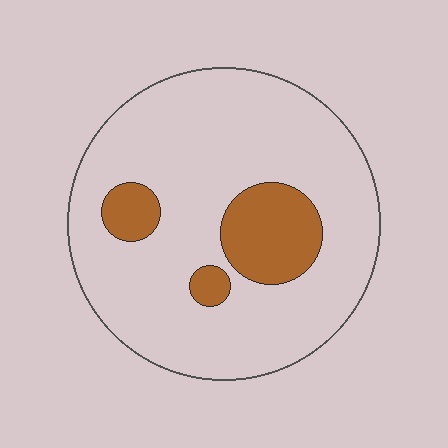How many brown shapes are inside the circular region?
3.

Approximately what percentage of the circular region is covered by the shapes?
Approximately 15%.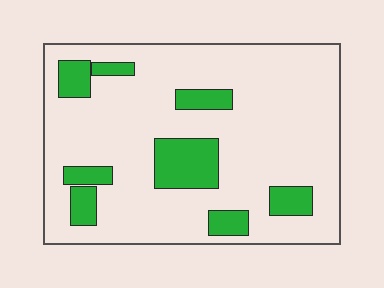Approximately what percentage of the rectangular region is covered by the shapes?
Approximately 20%.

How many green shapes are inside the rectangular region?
8.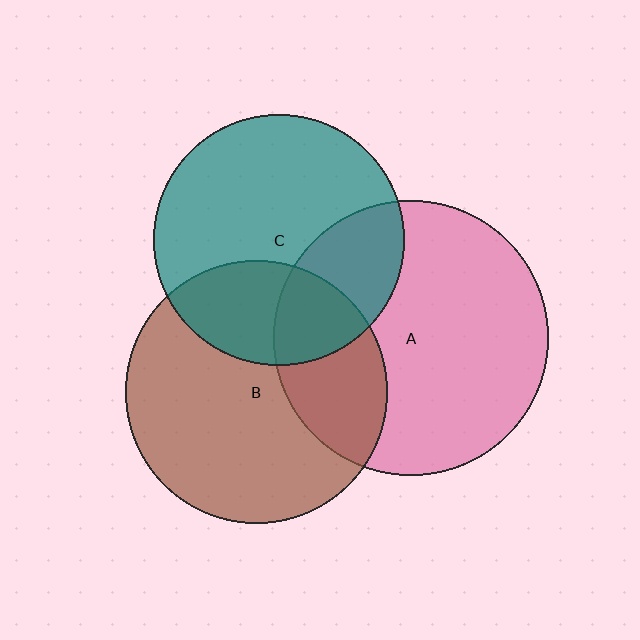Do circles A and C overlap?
Yes.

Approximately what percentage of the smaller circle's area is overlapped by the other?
Approximately 30%.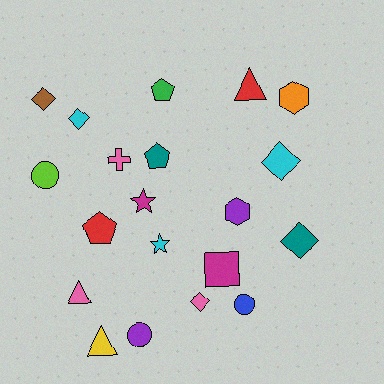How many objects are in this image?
There are 20 objects.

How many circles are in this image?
There are 3 circles.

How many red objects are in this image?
There are 2 red objects.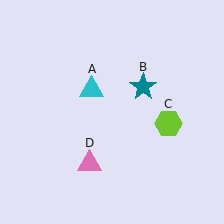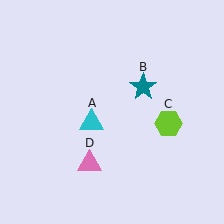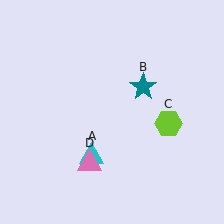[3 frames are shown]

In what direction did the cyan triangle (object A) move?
The cyan triangle (object A) moved down.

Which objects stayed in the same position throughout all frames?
Teal star (object B) and lime hexagon (object C) and pink triangle (object D) remained stationary.